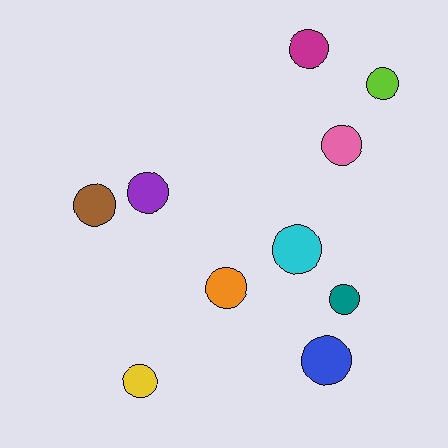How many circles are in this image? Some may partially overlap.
There are 10 circles.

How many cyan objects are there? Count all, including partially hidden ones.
There is 1 cyan object.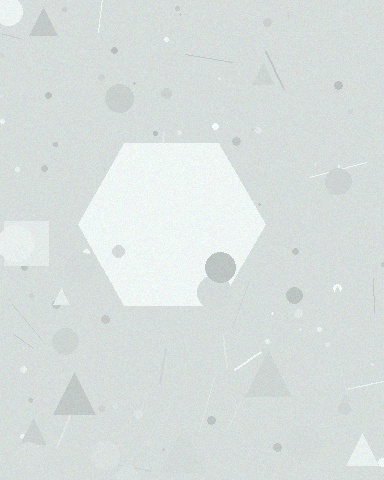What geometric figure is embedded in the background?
A hexagon is embedded in the background.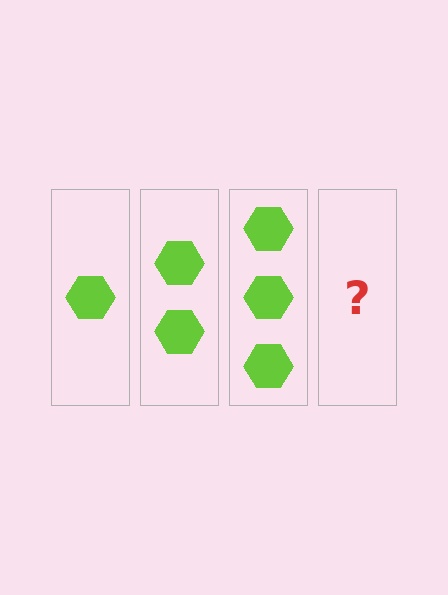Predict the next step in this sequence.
The next step is 4 hexagons.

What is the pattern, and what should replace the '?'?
The pattern is that each step adds one more hexagon. The '?' should be 4 hexagons.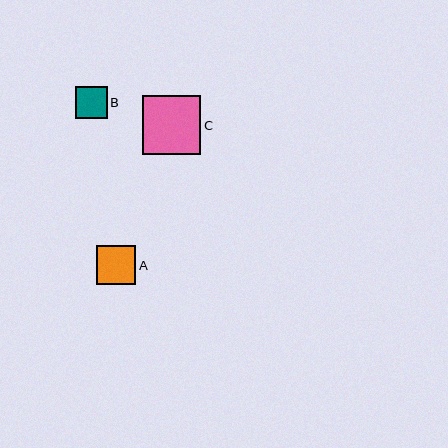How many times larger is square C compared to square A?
Square C is approximately 1.5 times the size of square A.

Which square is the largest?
Square C is the largest with a size of approximately 59 pixels.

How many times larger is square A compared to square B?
Square A is approximately 1.2 times the size of square B.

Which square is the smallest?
Square B is the smallest with a size of approximately 32 pixels.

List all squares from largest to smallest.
From largest to smallest: C, A, B.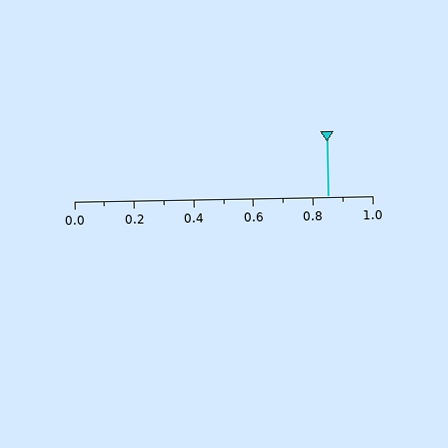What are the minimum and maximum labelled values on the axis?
The axis runs from 0.0 to 1.0.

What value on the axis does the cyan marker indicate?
The marker indicates approximately 0.85.